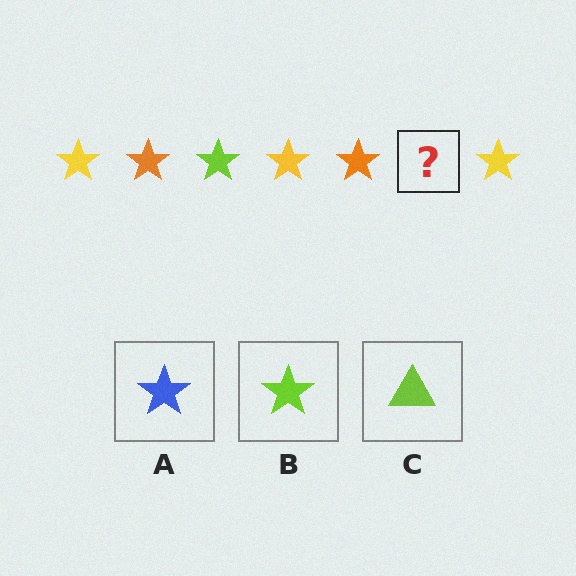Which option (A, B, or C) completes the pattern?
B.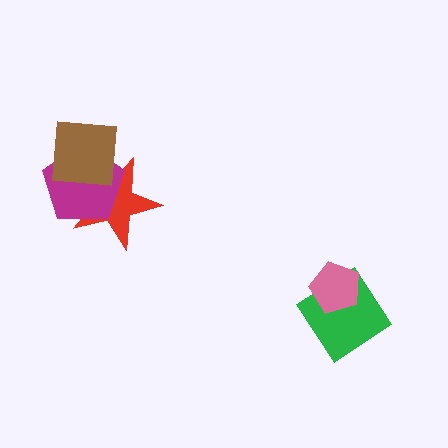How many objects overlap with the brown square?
2 objects overlap with the brown square.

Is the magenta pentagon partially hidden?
Yes, it is partially covered by another shape.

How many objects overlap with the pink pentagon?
1 object overlaps with the pink pentagon.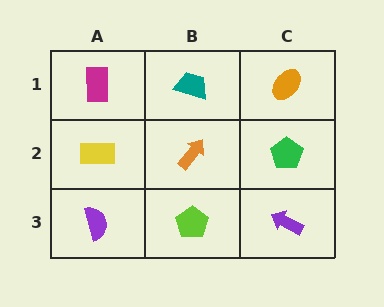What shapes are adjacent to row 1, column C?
A green pentagon (row 2, column C), a teal trapezoid (row 1, column B).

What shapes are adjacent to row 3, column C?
A green pentagon (row 2, column C), a lime pentagon (row 3, column B).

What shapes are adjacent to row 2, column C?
An orange ellipse (row 1, column C), a purple arrow (row 3, column C), an orange arrow (row 2, column B).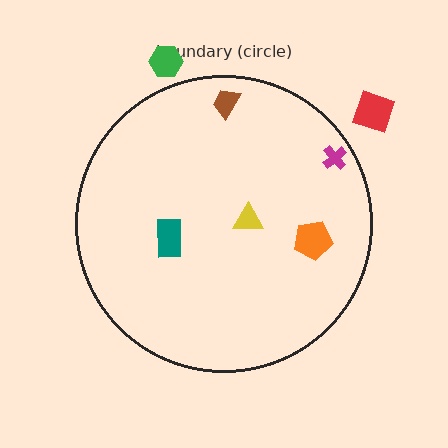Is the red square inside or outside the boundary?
Outside.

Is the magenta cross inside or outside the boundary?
Inside.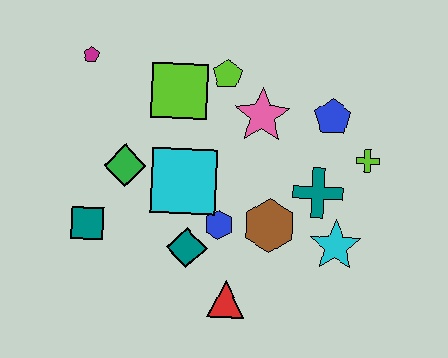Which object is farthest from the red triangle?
The magenta pentagon is farthest from the red triangle.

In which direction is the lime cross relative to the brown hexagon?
The lime cross is to the right of the brown hexagon.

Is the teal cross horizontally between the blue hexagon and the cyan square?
No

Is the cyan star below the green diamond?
Yes